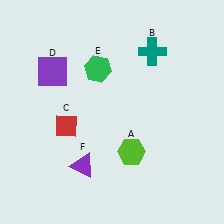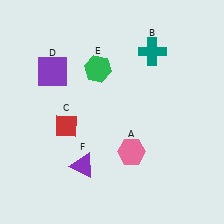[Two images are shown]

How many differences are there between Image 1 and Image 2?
There is 1 difference between the two images.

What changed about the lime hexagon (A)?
In Image 1, A is lime. In Image 2, it changed to pink.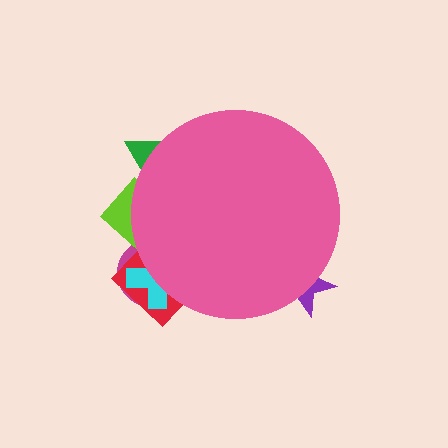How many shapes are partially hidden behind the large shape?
6 shapes are partially hidden.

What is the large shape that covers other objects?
A pink circle.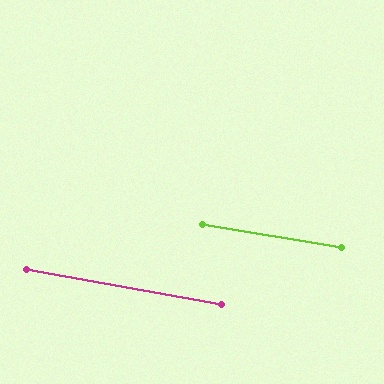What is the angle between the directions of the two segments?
Approximately 1 degree.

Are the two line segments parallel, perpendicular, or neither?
Parallel — their directions differ by only 1.0°.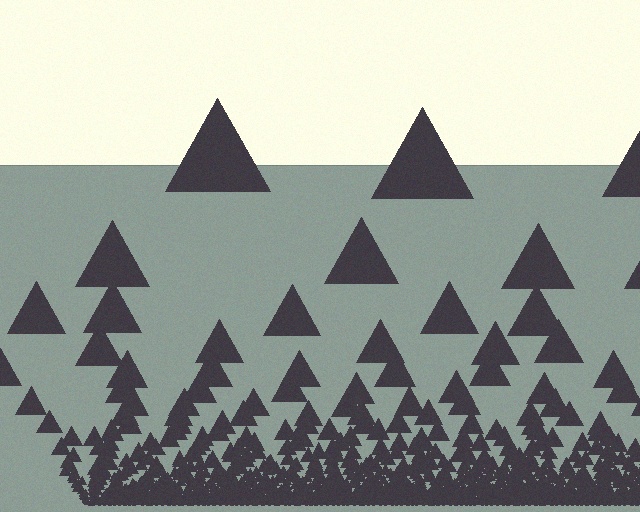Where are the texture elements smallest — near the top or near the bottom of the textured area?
Near the bottom.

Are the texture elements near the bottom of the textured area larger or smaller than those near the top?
Smaller. The gradient is inverted — elements near the bottom are smaller and denser.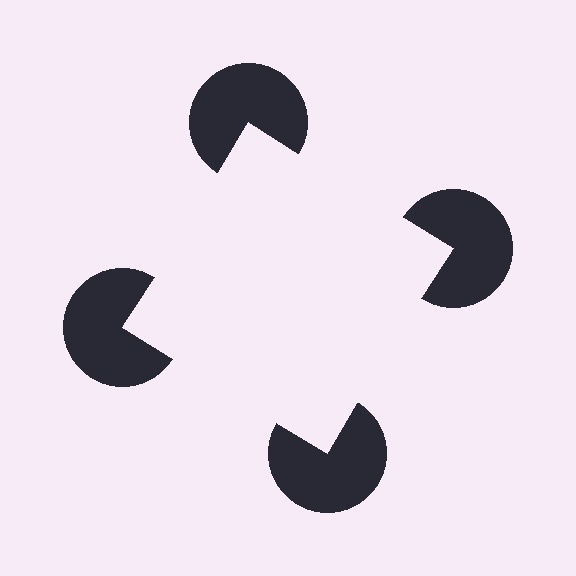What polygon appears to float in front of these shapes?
An illusory square — its edges are inferred from the aligned wedge cuts in the pac-man discs, not physically drawn.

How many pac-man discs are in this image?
There are 4 — one at each vertex of the illusory square.